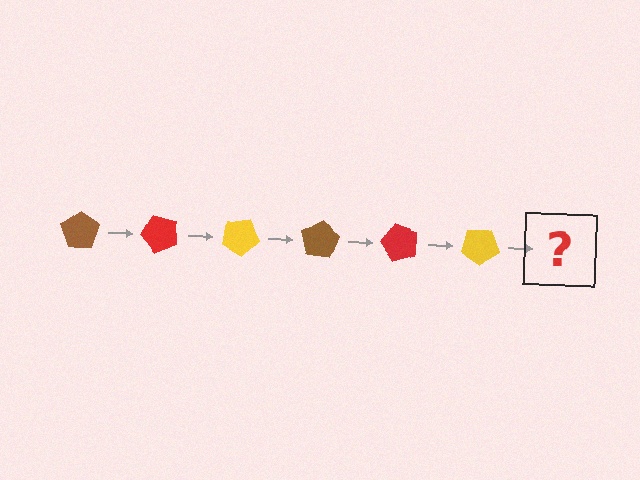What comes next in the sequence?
The next element should be a brown pentagon, rotated 300 degrees from the start.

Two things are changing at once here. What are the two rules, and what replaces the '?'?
The two rules are that it rotates 50 degrees each step and the color cycles through brown, red, and yellow. The '?' should be a brown pentagon, rotated 300 degrees from the start.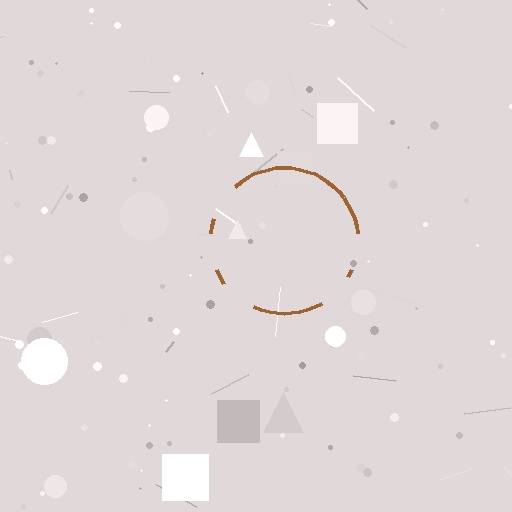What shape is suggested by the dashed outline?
The dashed outline suggests a circle.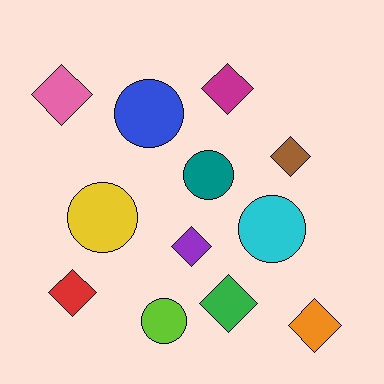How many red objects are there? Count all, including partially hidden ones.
There is 1 red object.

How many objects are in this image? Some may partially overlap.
There are 12 objects.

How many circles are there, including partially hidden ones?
There are 5 circles.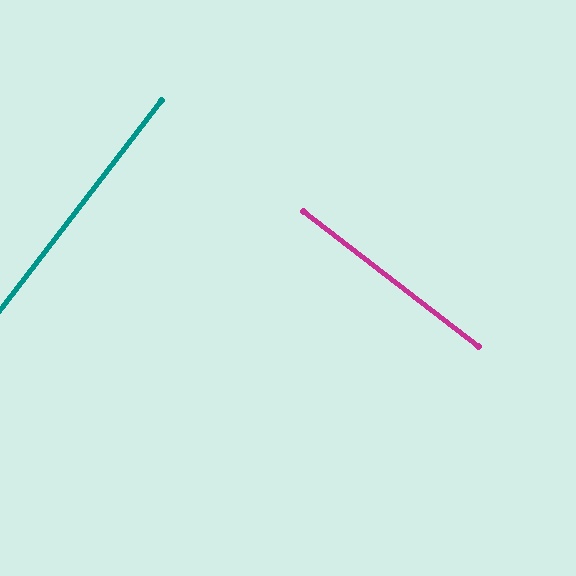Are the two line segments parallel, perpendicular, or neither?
Perpendicular — they meet at approximately 90°.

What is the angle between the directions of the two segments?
Approximately 90 degrees.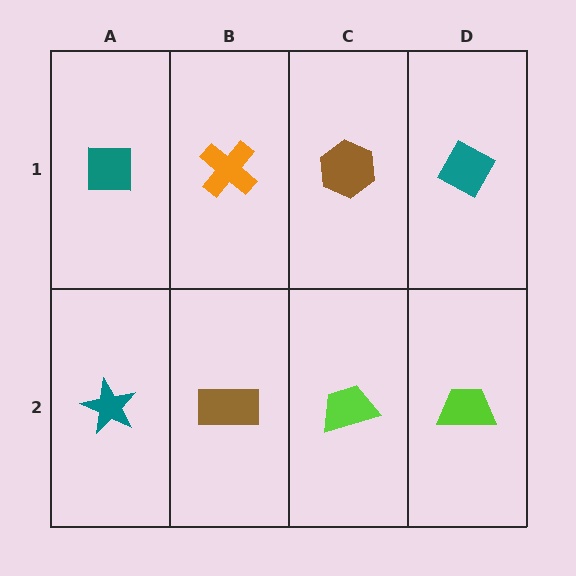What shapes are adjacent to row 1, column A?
A teal star (row 2, column A), an orange cross (row 1, column B).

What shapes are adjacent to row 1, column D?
A lime trapezoid (row 2, column D), a brown hexagon (row 1, column C).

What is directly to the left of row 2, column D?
A lime trapezoid.